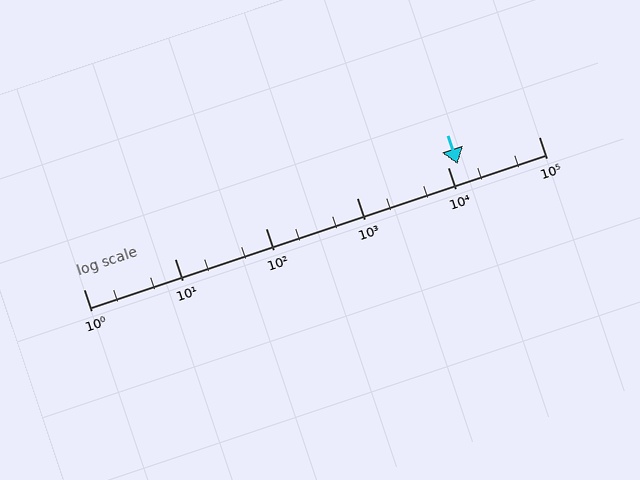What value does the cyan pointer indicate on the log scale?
The pointer indicates approximately 13000.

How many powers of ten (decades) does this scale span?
The scale spans 5 decades, from 1 to 100000.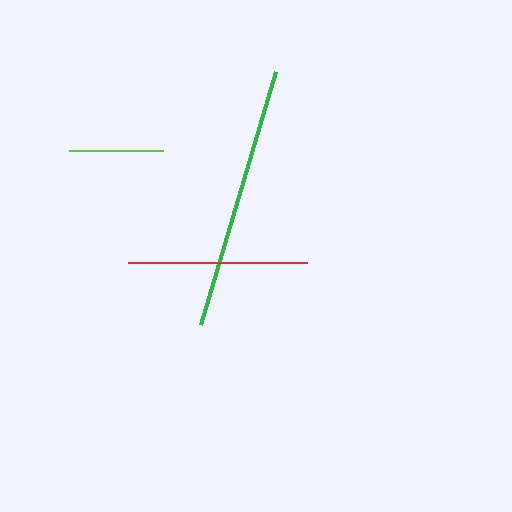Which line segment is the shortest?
The lime line is the shortest at approximately 94 pixels.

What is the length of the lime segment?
The lime segment is approximately 94 pixels long.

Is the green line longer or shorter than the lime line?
The green line is longer than the lime line.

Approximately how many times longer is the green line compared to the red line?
The green line is approximately 1.5 times the length of the red line.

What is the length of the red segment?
The red segment is approximately 179 pixels long.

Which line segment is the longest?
The green line is the longest at approximately 263 pixels.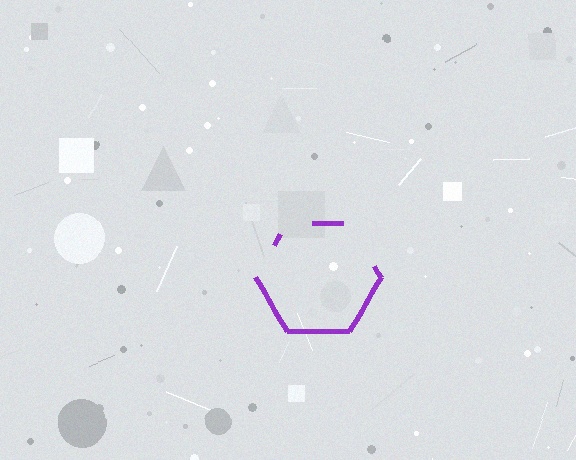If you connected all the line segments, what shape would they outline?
They would outline a hexagon.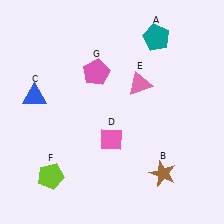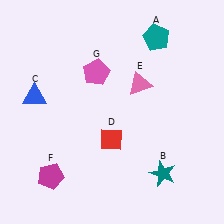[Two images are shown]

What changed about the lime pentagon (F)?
In Image 1, F is lime. In Image 2, it changed to magenta.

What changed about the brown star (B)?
In Image 1, B is brown. In Image 2, it changed to teal.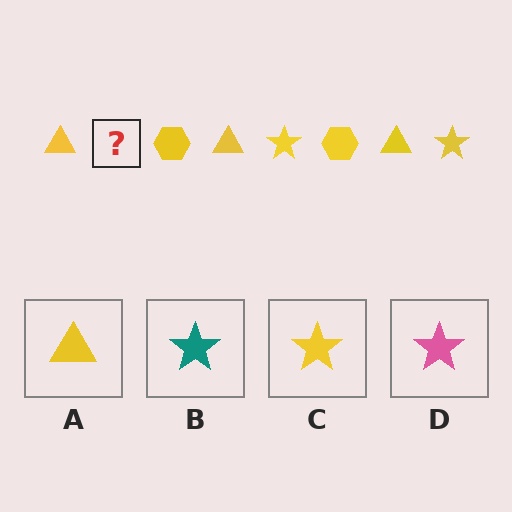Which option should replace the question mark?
Option C.